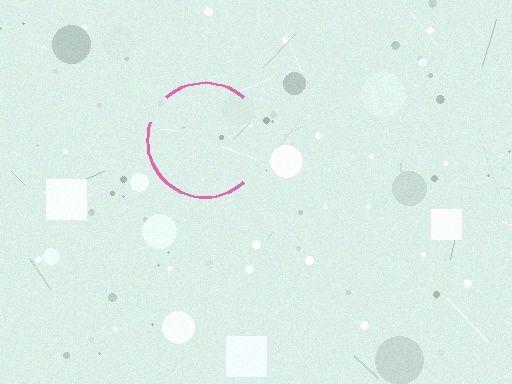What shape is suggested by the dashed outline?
The dashed outline suggests a circle.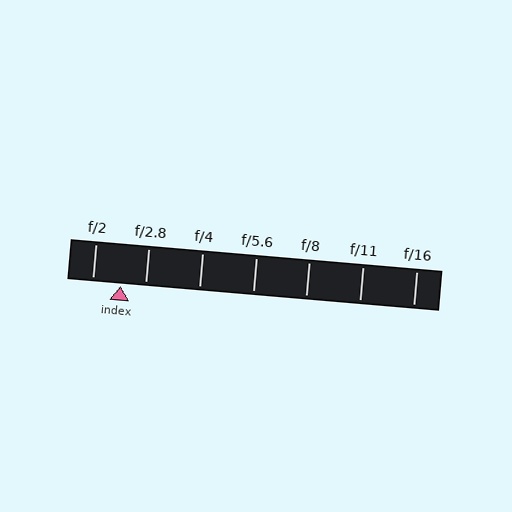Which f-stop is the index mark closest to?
The index mark is closest to f/2.8.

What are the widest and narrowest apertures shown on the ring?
The widest aperture shown is f/2 and the narrowest is f/16.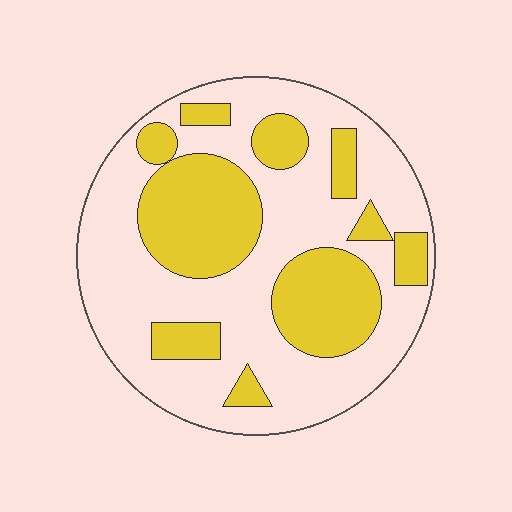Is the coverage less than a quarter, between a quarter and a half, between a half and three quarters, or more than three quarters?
Between a quarter and a half.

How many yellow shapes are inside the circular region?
10.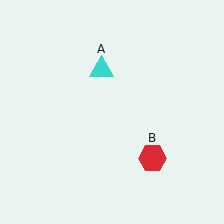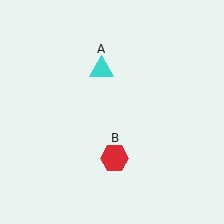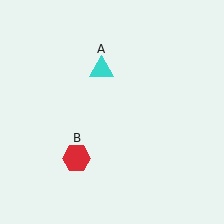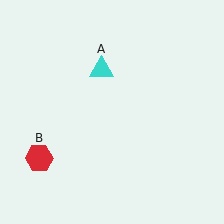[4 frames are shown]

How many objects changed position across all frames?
1 object changed position: red hexagon (object B).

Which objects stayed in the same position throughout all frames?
Cyan triangle (object A) remained stationary.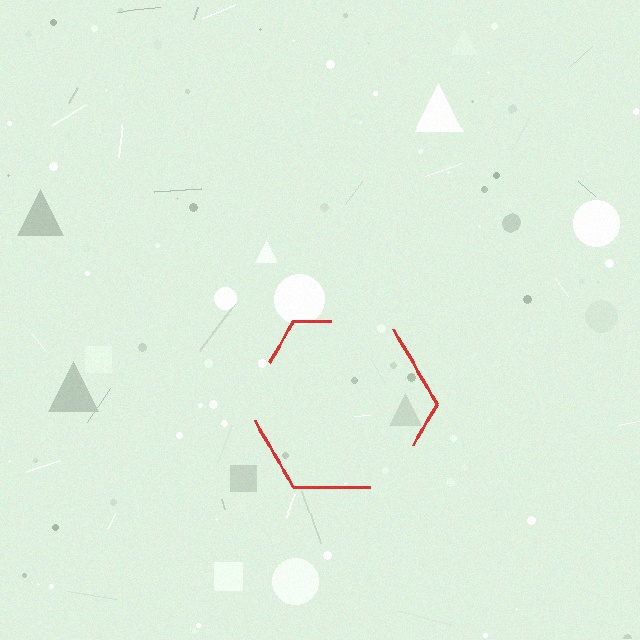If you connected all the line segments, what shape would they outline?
They would outline a hexagon.